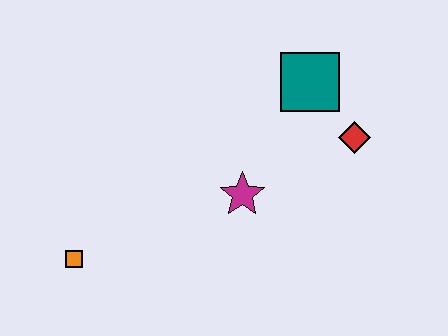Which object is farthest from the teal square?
The orange square is farthest from the teal square.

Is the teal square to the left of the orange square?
No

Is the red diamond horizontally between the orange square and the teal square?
No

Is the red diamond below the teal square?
Yes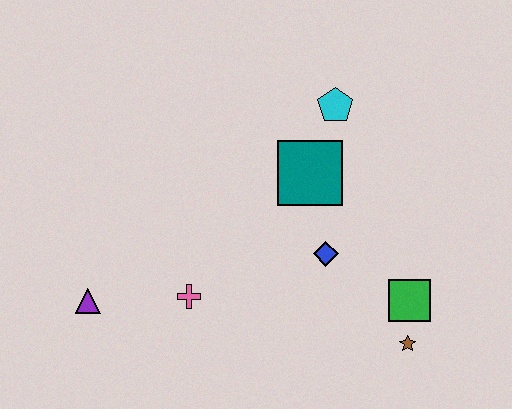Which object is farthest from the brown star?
The purple triangle is farthest from the brown star.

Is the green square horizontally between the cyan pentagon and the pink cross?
No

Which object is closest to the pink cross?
The purple triangle is closest to the pink cross.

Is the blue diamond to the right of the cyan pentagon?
No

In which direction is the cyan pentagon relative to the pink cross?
The cyan pentagon is above the pink cross.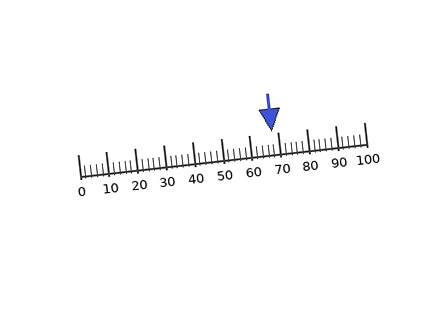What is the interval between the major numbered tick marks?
The major tick marks are spaced 10 units apart.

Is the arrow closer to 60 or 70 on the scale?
The arrow is closer to 70.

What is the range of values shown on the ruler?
The ruler shows values from 0 to 100.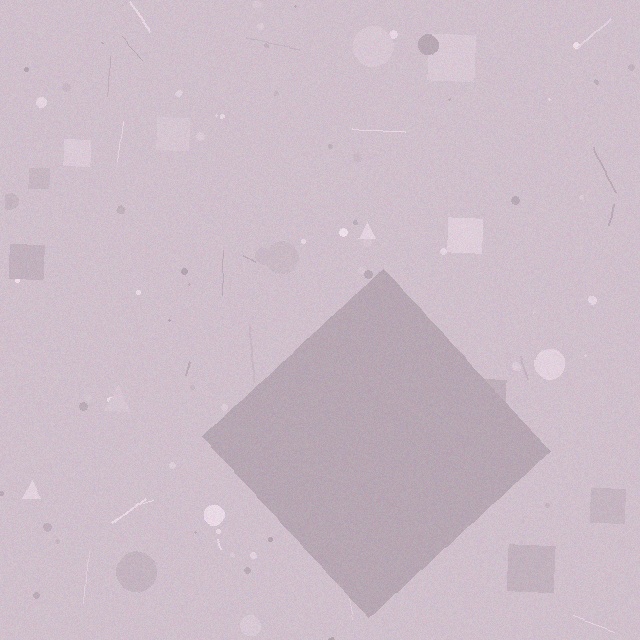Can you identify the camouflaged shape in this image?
The camouflaged shape is a diamond.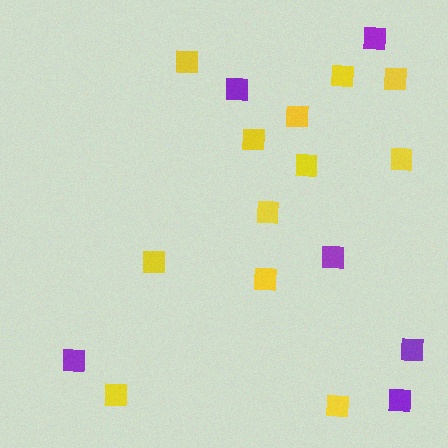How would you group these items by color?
There are 2 groups: one group of yellow squares (12) and one group of purple squares (6).